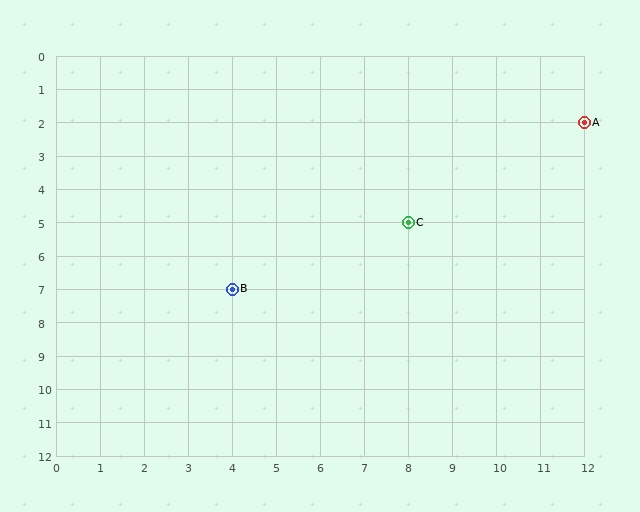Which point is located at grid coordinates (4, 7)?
Point B is at (4, 7).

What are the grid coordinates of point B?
Point B is at grid coordinates (4, 7).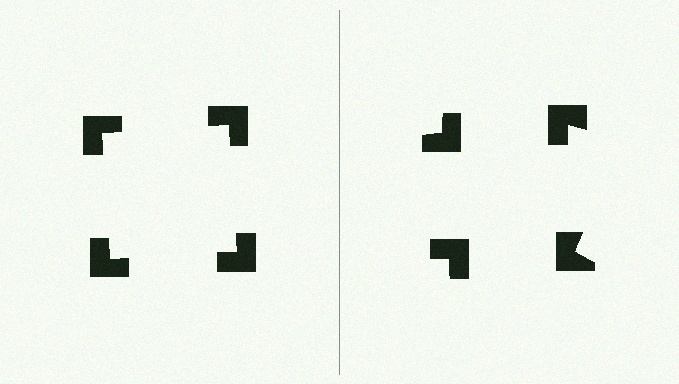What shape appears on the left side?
An illusory square.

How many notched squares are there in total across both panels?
8 — 4 on each side.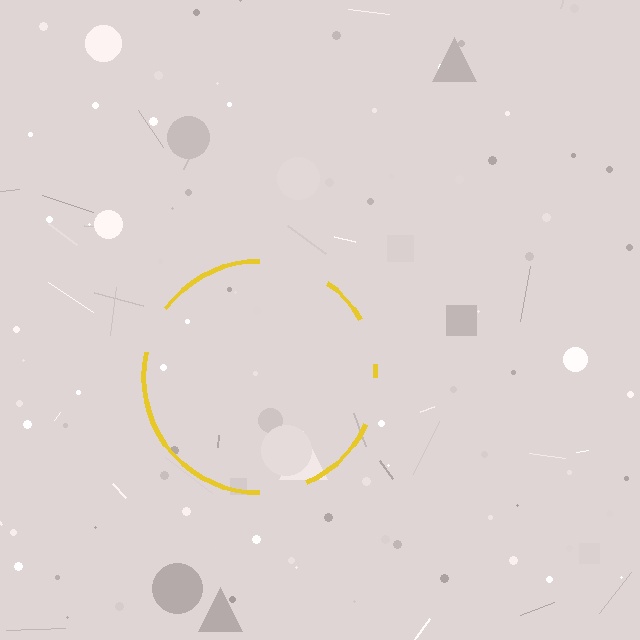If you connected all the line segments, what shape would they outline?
They would outline a circle.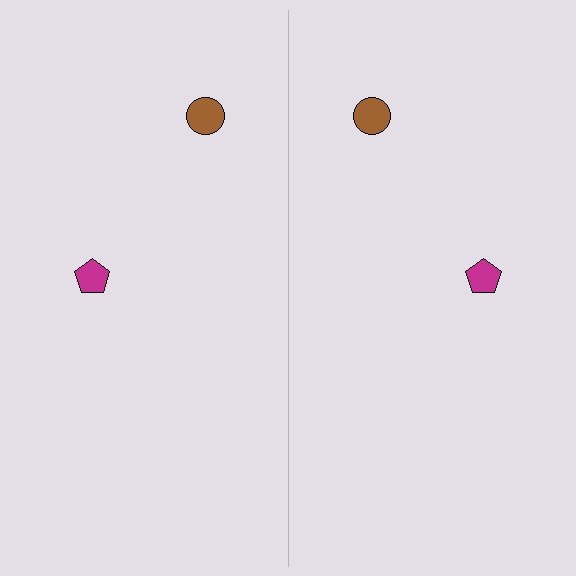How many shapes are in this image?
There are 4 shapes in this image.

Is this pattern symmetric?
Yes, this pattern has bilateral (reflection) symmetry.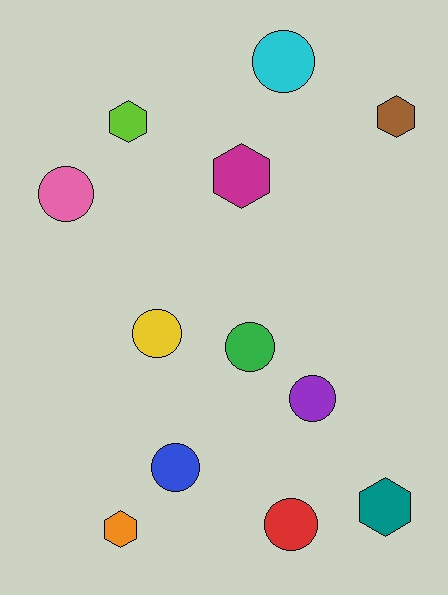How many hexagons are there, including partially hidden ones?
There are 5 hexagons.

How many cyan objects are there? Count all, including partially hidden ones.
There is 1 cyan object.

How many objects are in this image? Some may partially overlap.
There are 12 objects.